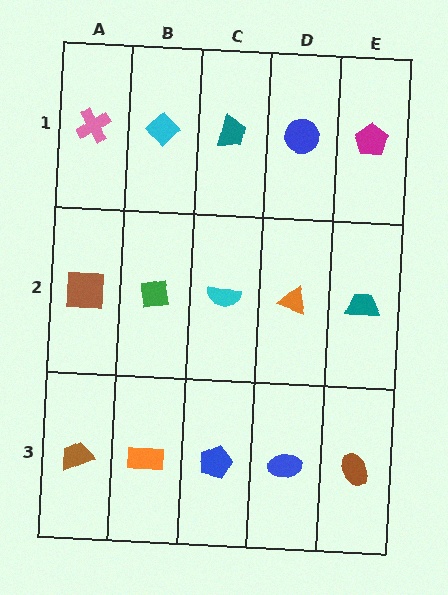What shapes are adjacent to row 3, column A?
A brown square (row 2, column A), an orange rectangle (row 3, column B).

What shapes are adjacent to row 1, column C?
A cyan semicircle (row 2, column C), a cyan diamond (row 1, column B), a blue circle (row 1, column D).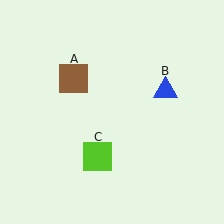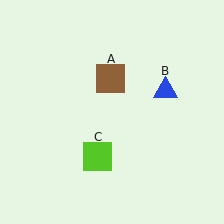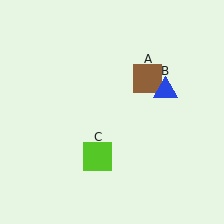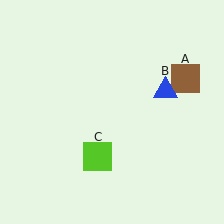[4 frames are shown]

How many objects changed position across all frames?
1 object changed position: brown square (object A).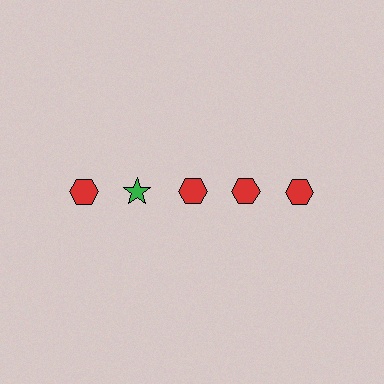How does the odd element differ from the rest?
It differs in both color (green instead of red) and shape (star instead of hexagon).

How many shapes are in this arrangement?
There are 5 shapes arranged in a grid pattern.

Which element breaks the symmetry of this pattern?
The green star in the top row, second from left column breaks the symmetry. All other shapes are red hexagons.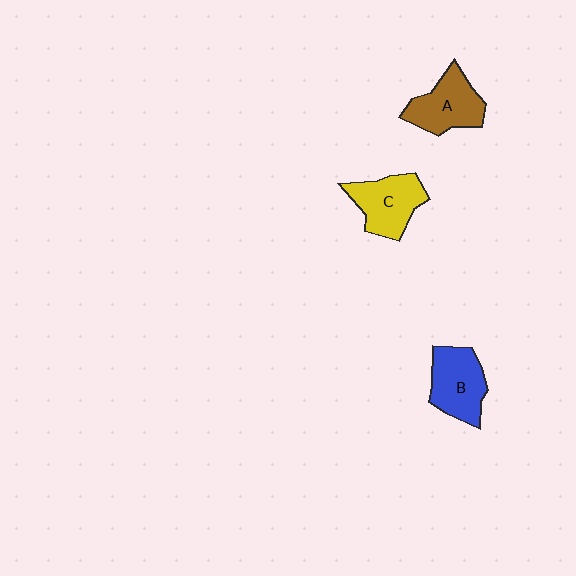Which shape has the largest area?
Shape B (blue).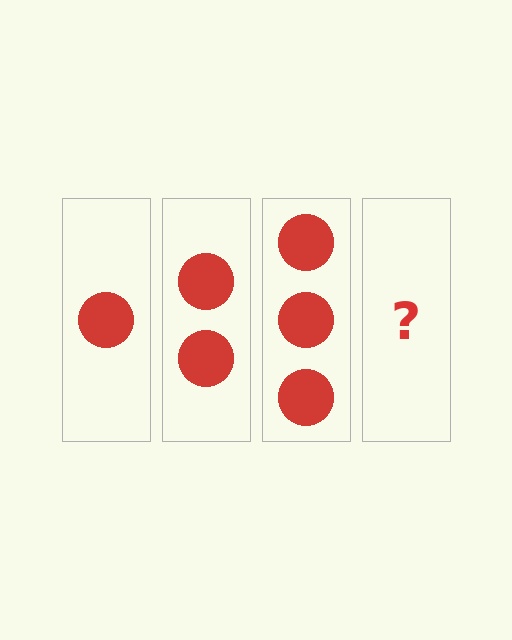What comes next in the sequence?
The next element should be 4 circles.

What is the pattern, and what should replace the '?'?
The pattern is that each step adds one more circle. The '?' should be 4 circles.